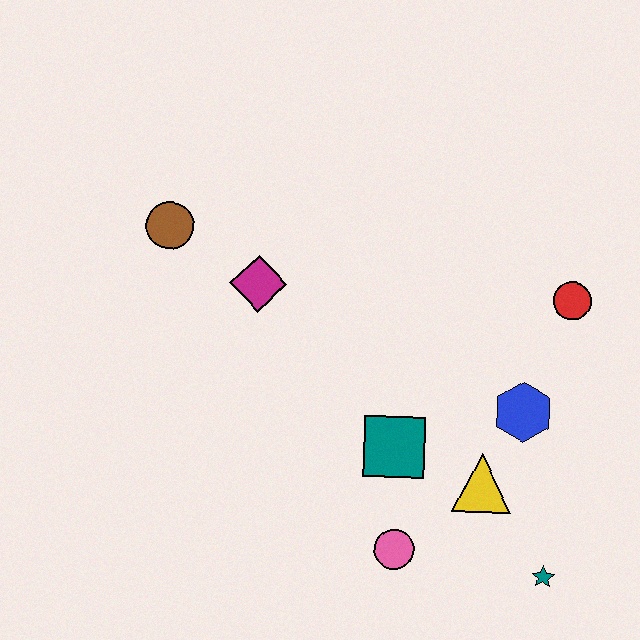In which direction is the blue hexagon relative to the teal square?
The blue hexagon is to the right of the teal square.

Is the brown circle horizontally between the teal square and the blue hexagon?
No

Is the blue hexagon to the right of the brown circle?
Yes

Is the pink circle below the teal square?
Yes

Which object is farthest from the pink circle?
The brown circle is farthest from the pink circle.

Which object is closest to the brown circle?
The magenta diamond is closest to the brown circle.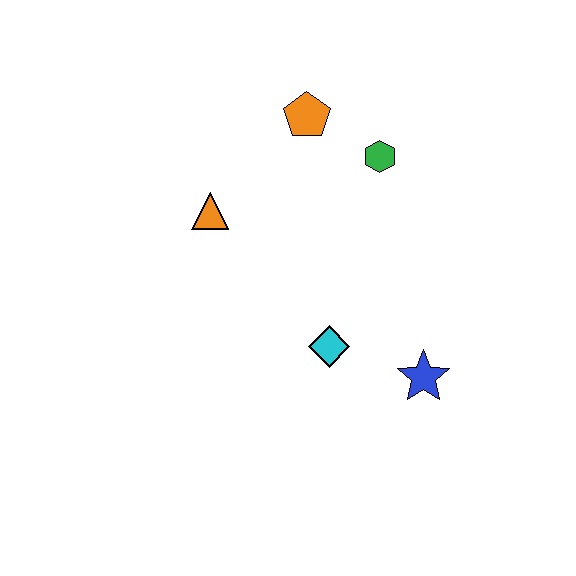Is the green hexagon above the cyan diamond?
Yes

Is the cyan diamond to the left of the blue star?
Yes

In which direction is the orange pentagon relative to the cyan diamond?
The orange pentagon is above the cyan diamond.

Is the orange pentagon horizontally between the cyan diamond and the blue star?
No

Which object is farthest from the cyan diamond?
The orange pentagon is farthest from the cyan diamond.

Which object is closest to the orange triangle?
The orange pentagon is closest to the orange triangle.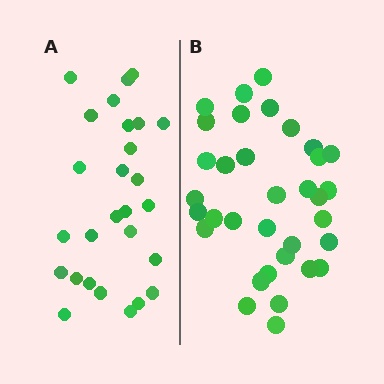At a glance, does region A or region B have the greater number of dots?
Region B (the right region) has more dots.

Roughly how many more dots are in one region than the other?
Region B has roughly 8 or so more dots than region A.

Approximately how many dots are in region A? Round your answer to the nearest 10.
About 30 dots. (The exact count is 27, which rounds to 30.)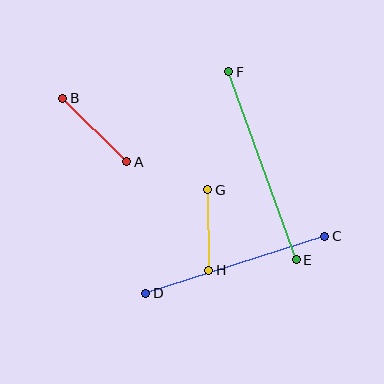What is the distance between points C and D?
The distance is approximately 188 pixels.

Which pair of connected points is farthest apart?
Points E and F are farthest apart.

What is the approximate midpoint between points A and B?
The midpoint is at approximately (95, 130) pixels.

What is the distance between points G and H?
The distance is approximately 80 pixels.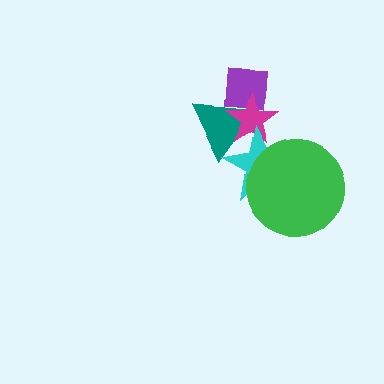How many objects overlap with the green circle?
1 object overlaps with the green circle.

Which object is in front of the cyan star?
The green circle is in front of the cyan star.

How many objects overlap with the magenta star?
3 objects overlap with the magenta star.